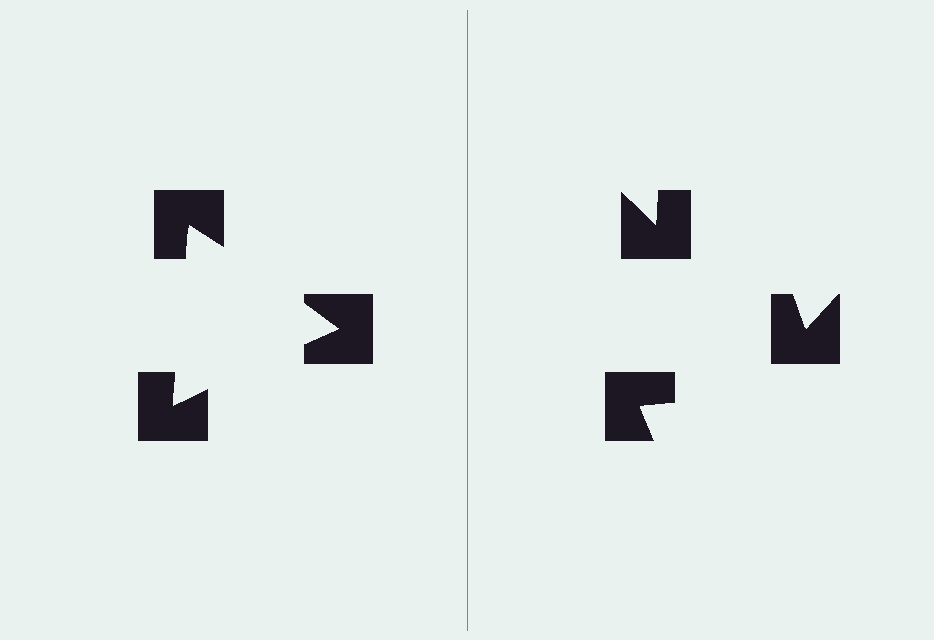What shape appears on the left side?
An illusory triangle.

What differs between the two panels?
The notched squares are positioned identically on both sides; only the wedge orientations differ. On the left they align to a triangle; on the right they are misaligned.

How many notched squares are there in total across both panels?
6 — 3 on each side.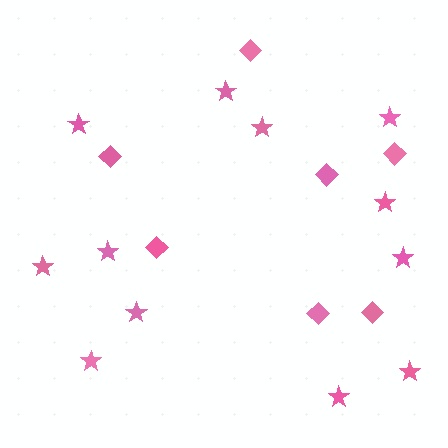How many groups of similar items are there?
There are 2 groups: one group of diamonds (7) and one group of stars (12).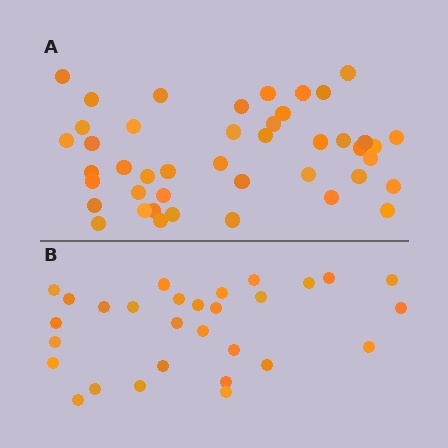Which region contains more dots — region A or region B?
Region A (the top region) has more dots.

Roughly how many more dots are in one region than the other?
Region A has approximately 15 more dots than region B.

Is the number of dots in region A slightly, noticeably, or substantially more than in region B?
Region A has substantially more. The ratio is roughly 1.5 to 1.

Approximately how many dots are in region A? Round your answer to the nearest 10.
About 40 dots. (The exact count is 44, which rounds to 40.)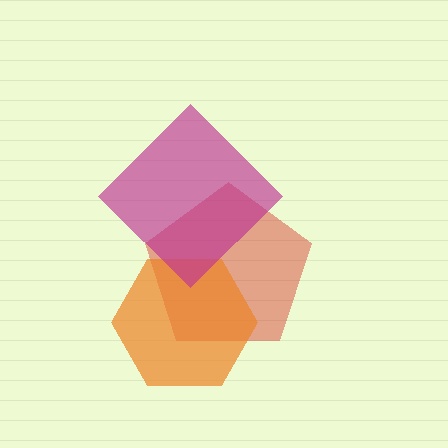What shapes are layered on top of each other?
The layered shapes are: a red pentagon, an orange hexagon, a magenta diamond.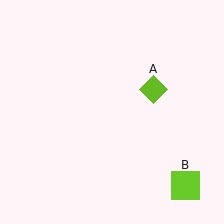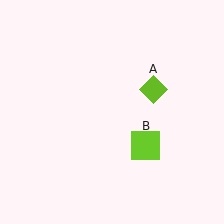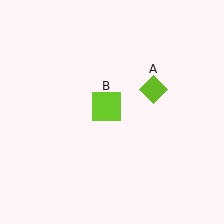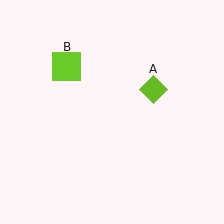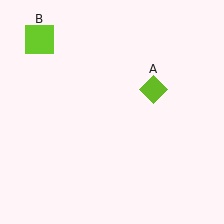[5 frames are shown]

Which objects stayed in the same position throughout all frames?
Lime diamond (object A) remained stationary.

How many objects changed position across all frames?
1 object changed position: lime square (object B).